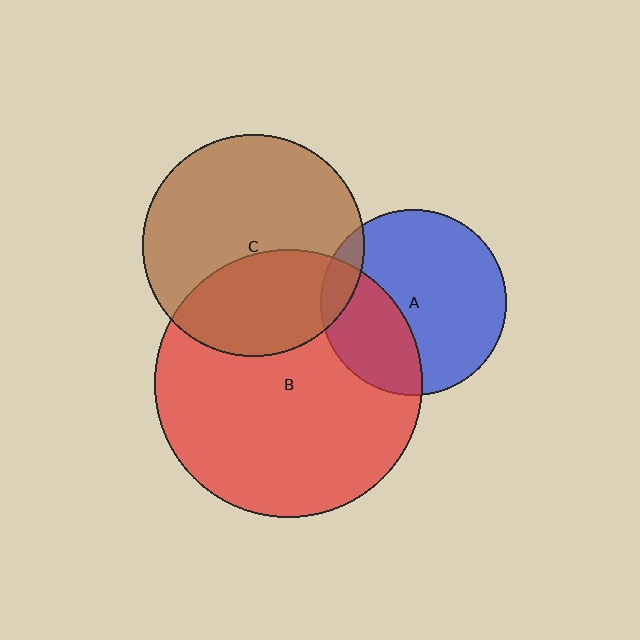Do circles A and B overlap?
Yes.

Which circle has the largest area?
Circle B (red).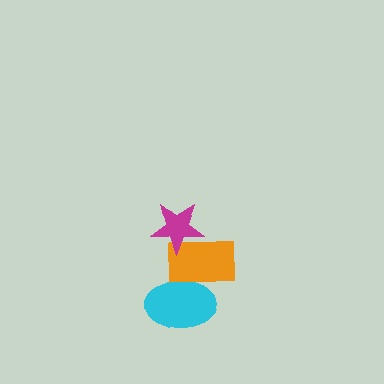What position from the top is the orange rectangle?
The orange rectangle is 2nd from the top.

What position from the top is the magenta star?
The magenta star is 1st from the top.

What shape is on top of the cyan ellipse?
The orange rectangle is on top of the cyan ellipse.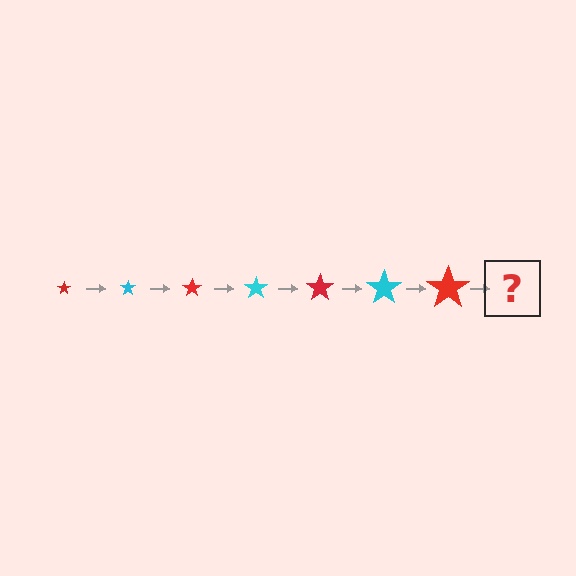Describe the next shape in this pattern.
It should be a cyan star, larger than the previous one.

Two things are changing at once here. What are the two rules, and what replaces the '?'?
The two rules are that the star grows larger each step and the color cycles through red and cyan. The '?' should be a cyan star, larger than the previous one.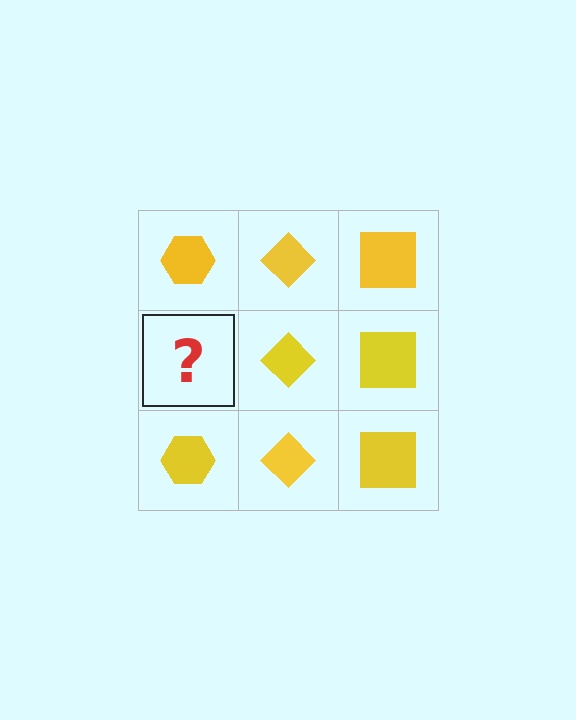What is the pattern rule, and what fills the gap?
The rule is that each column has a consistent shape. The gap should be filled with a yellow hexagon.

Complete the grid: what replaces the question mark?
The question mark should be replaced with a yellow hexagon.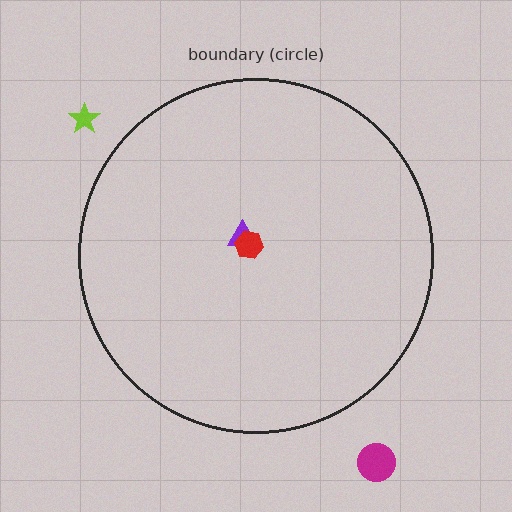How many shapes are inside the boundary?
2 inside, 2 outside.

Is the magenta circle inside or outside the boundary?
Outside.